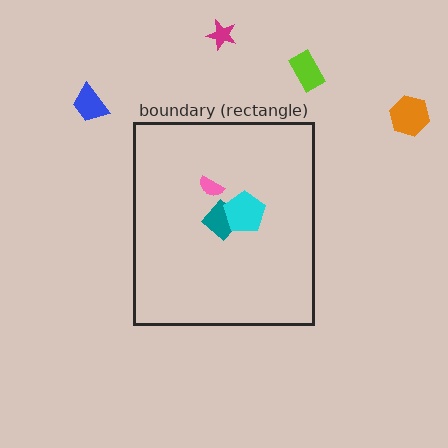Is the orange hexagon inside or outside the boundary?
Outside.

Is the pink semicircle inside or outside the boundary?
Inside.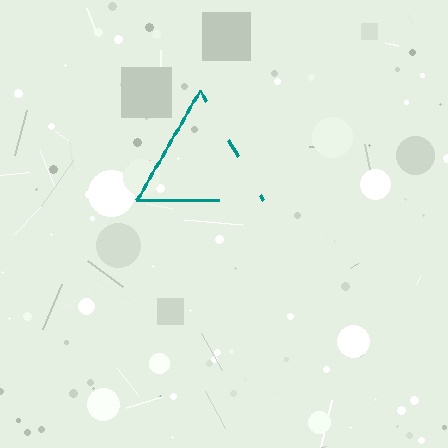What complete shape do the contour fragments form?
The contour fragments form a triangle.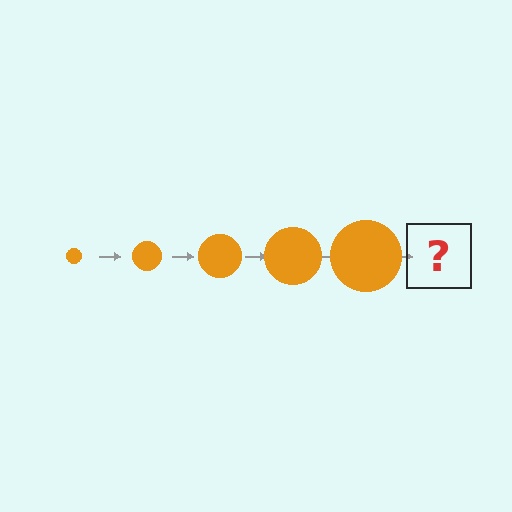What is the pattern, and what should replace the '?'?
The pattern is that the circle gets progressively larger each step. The '?' should be an orange circle, larger than the previous one.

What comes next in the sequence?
The next element should be an orange circle, larger than the previous one.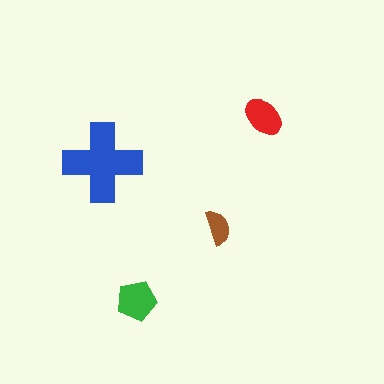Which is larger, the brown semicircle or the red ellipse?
The red ellipse.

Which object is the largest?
The blue cross.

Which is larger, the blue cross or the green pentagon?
The blue cross.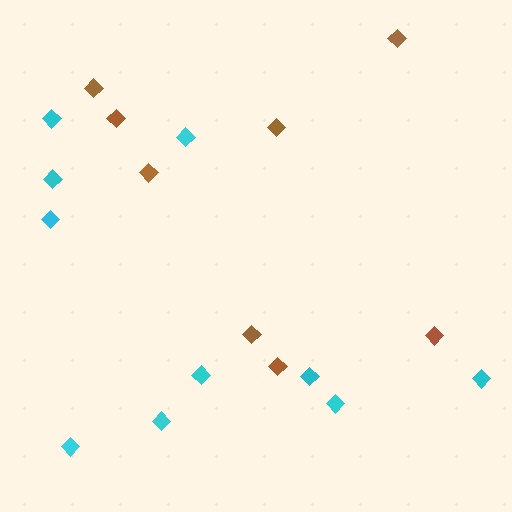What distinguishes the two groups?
There are 2 groups: one group of cyan diamonds (10) and one group of brown diamonds (8).